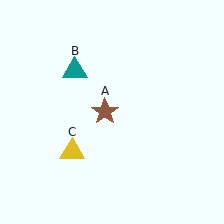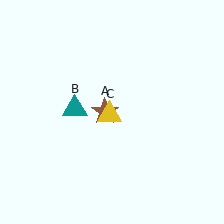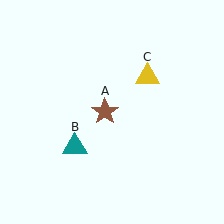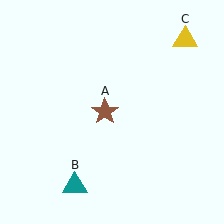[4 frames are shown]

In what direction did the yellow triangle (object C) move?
The yellow triangle (object C) moved up and to the right.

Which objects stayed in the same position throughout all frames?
Brown star (object A) remained stationary.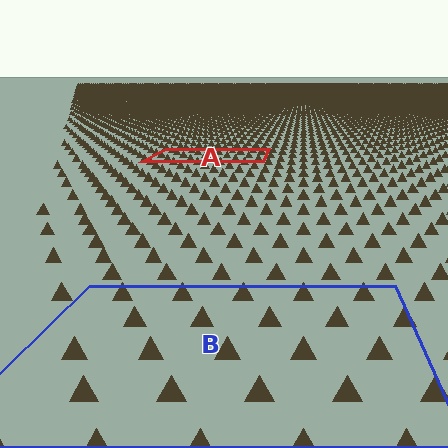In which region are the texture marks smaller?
The texture marks are smaller in region A, because it is farther away.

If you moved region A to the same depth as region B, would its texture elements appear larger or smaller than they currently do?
They would appear larger. At a closer depth, the same texture elements are projected at a bigger on-screen size.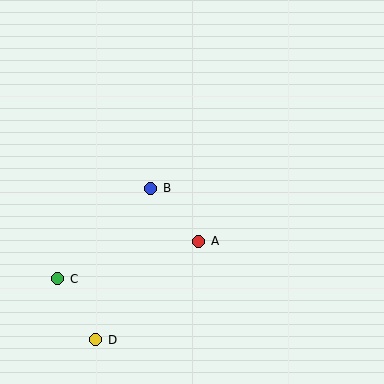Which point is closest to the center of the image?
Point B at (151, 188) is closest to the center.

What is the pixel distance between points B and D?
The distance between B and D is 161 pixels.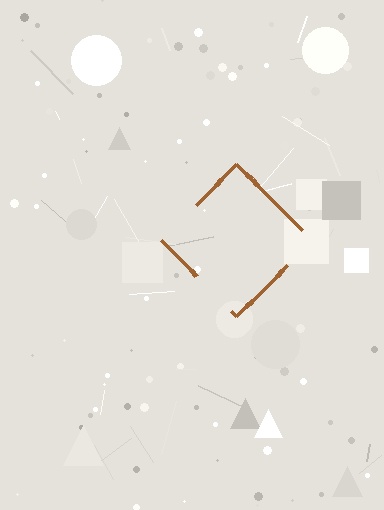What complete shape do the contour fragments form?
The contour fragments form a diamond.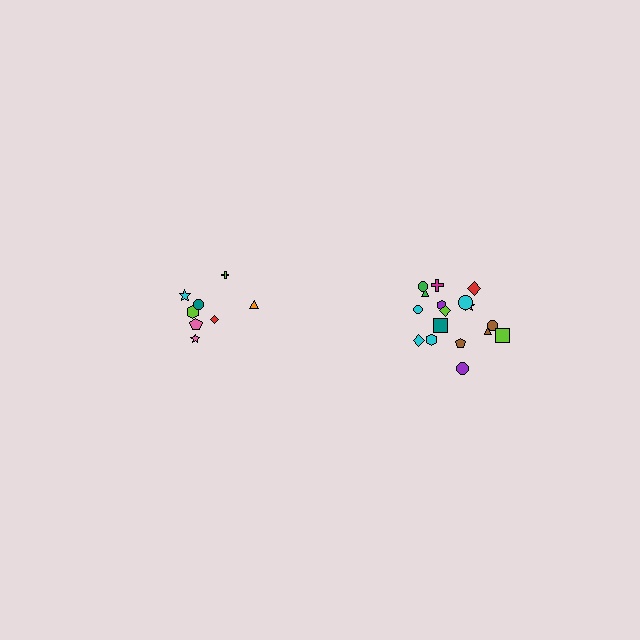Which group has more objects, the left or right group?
The right group.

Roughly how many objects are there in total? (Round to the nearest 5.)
Roughly 25 objects in total.